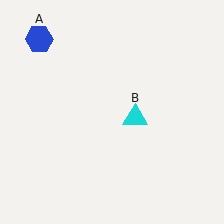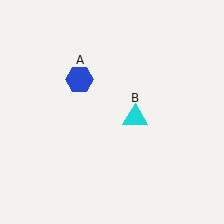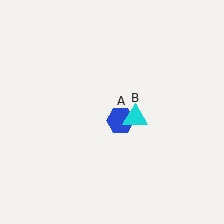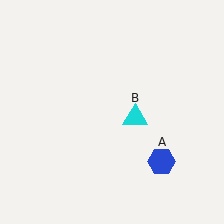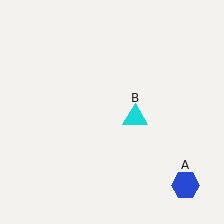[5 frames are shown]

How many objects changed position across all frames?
1 object changed position: blue hexagon (object A).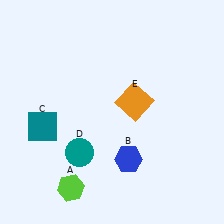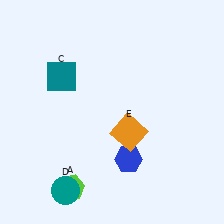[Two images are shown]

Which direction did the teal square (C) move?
The teal square (C) moved up.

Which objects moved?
The objects that moved are: the teal square (C), the teal circle (D), the orange square (E).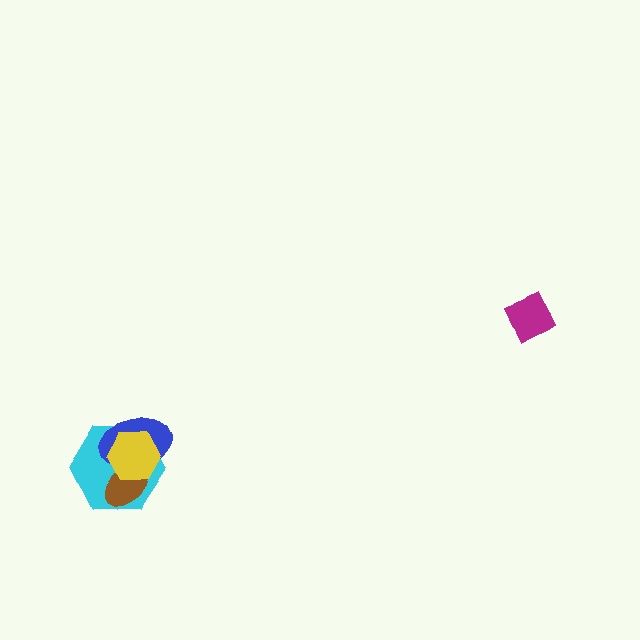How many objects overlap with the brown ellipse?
3 objects overlap with the brown ellipse.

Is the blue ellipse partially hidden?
Yes, it is partially covered by another shape.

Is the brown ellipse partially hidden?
Yes, it is partially covered by another shape.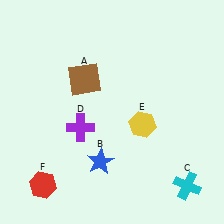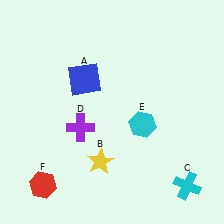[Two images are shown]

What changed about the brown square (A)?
In Image 1, A is brown. In Image 2, it changed to blue.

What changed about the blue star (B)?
In Image 1, B is blue. In Image 2, it changed to yellow.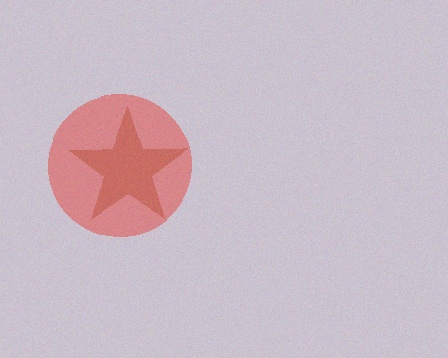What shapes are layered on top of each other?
The layered shapes are: a brown star, a red circle.